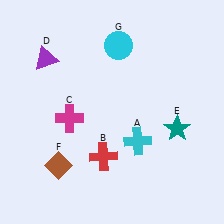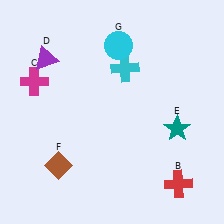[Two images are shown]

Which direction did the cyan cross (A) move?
The cyan cross (A) moved up.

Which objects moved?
The objects that moved are: the cyan cross (A), the red cross (B), the magenta cross (C).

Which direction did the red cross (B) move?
The red cross (B) moved right.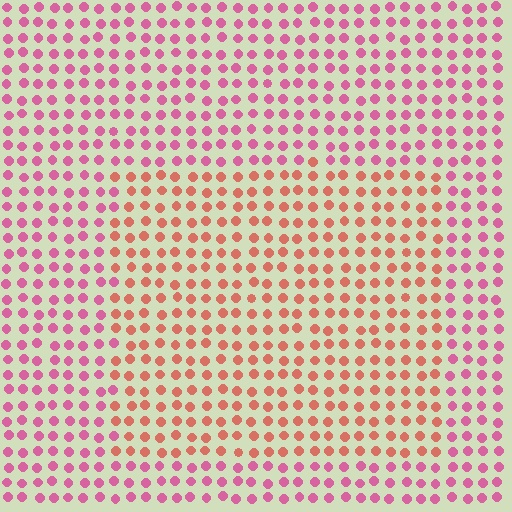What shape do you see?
I see a rectangle.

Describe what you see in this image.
The image is filled with small pink elements in a uniform arrangement. A rectangle-shaped region is visible where the elements are tinted to a slightly different hue, forming a subtle color boundary.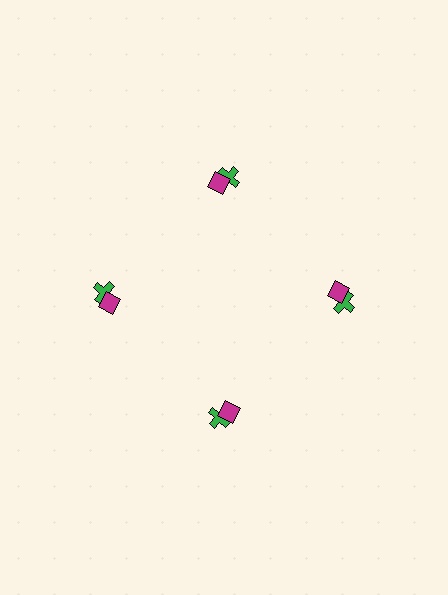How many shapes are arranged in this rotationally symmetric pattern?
There are 8 shapes, arranged in 4 groups of 2.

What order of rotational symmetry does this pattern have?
This pattern has 4-fold rotational symmetry.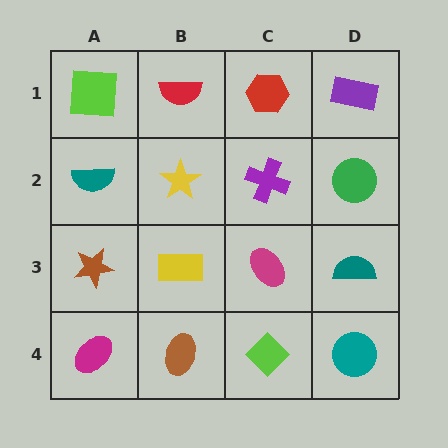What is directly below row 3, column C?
A lime diamond.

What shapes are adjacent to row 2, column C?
A red hexagon (row 1, column C), a magenta ellipse (row 3, column C), a yellow star (row 2, column B), a green circle (row 2, column D).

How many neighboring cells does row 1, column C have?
3.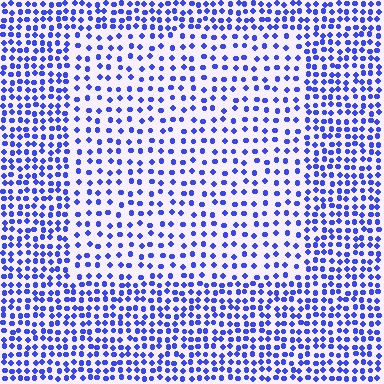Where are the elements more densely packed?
The elements are more densely packed outside the rectangle boundary.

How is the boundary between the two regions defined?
The boundary is defined by a change in element density (approximately 1.8x ratio). All elements are the same color, size, and shape.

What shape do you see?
I see a rectangle.